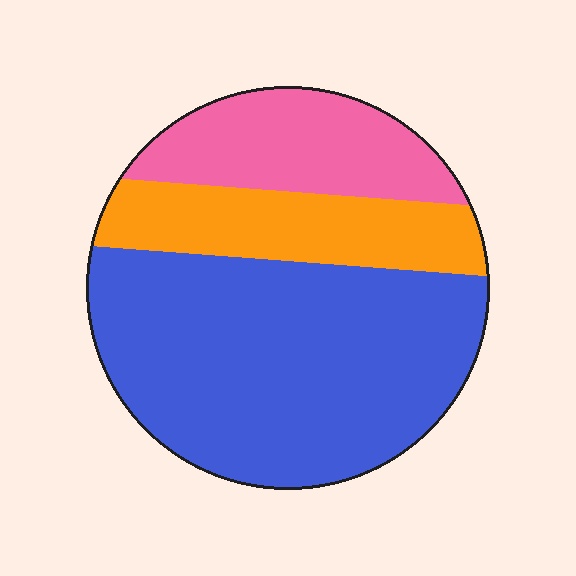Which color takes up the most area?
Blue, at roughly 60%.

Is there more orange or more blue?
Blue.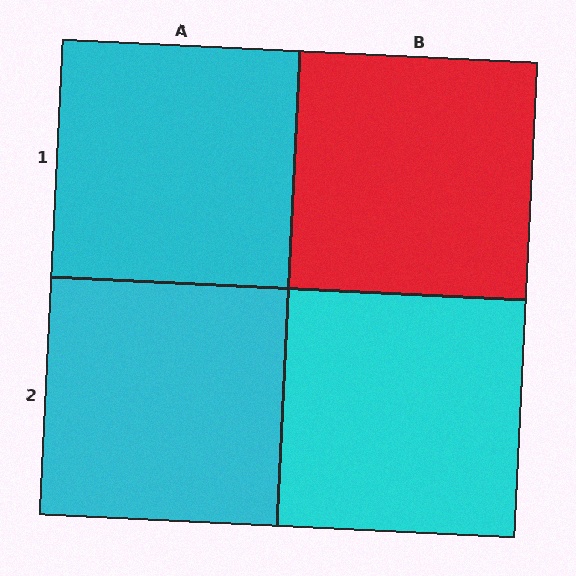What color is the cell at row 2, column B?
Cyan.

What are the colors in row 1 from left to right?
Cyan, red.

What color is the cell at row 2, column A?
Cyan.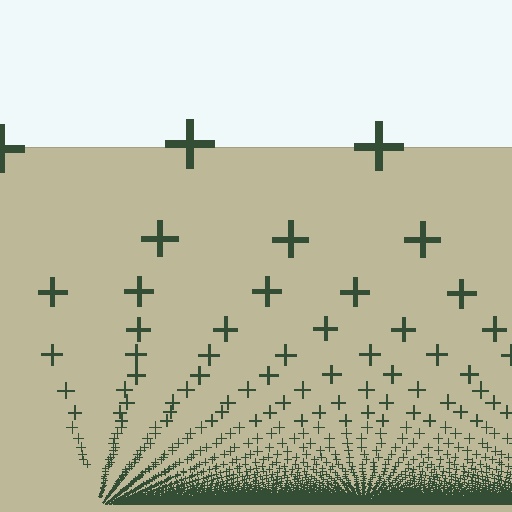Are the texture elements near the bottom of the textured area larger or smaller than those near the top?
Smaller. The gradient is inverted — elements near the bottom are smaller and denser.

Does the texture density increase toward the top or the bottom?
Density increases toward the bottom.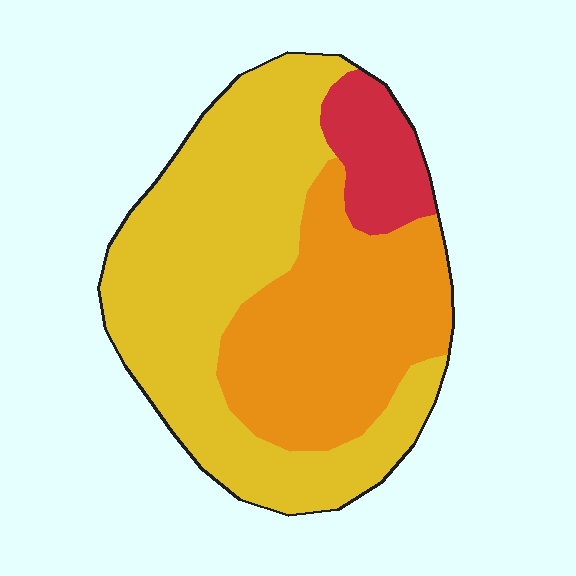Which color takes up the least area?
Red, at roughly 10%.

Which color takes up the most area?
Yellow, at roughly 55%.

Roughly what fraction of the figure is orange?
Orange covers 35% of the figure.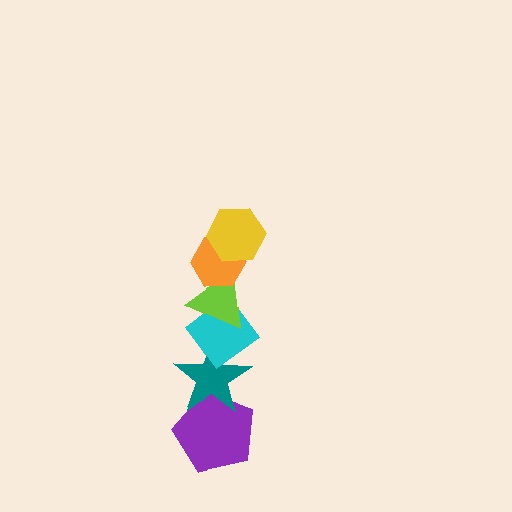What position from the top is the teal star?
The teal star is 5th from the top.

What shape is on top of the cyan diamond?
The lime triangle is on top of the cyan diamond.